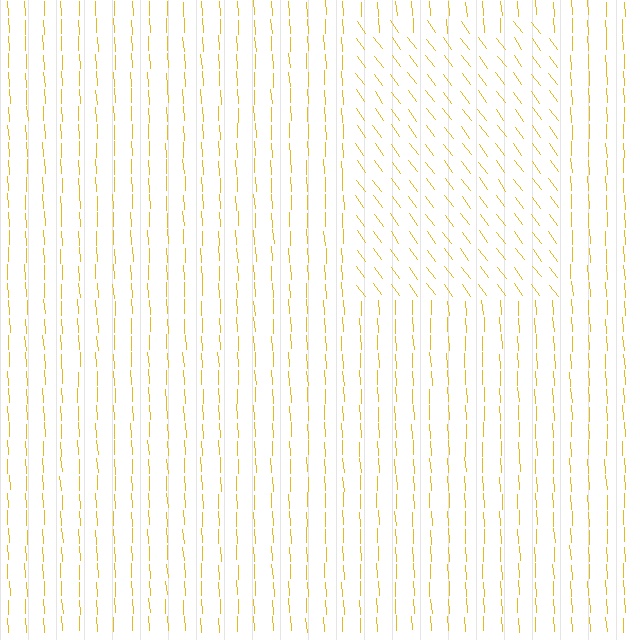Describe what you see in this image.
The image is filled with small yellow line segments. A rectangle region in the image has lines oriented differently from the surrounding lines, creating a visible texture boundary.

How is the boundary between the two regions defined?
The boundary is defined purely by a change in line orientation (approximately 33 degrees difference). All lines are the same color and thickness.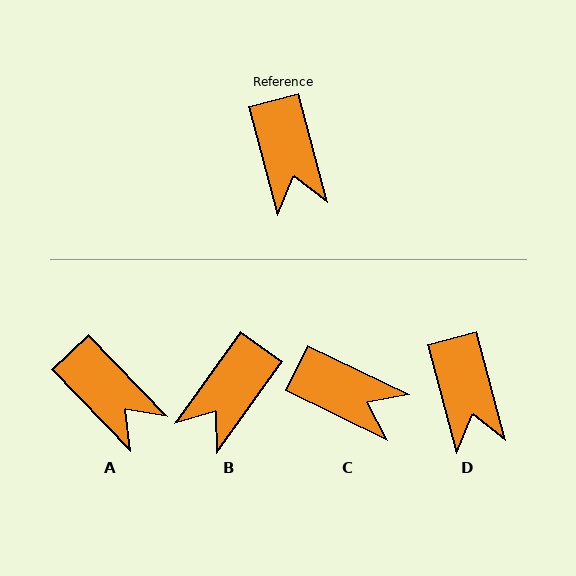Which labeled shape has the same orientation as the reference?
D.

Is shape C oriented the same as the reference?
No, it is off by about 49 degrees.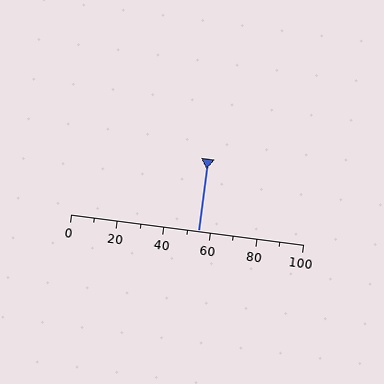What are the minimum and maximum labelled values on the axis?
The axis runs from 0 to 100.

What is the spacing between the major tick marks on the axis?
The major ticks are spaced 20 apart.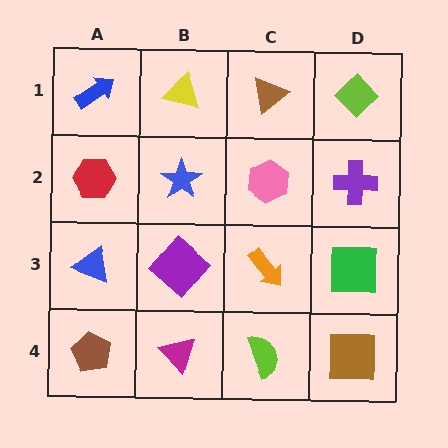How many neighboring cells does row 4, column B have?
3.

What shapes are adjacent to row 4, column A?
A blue triangle (row 3, column A), a magenta triangle (row 4, column B).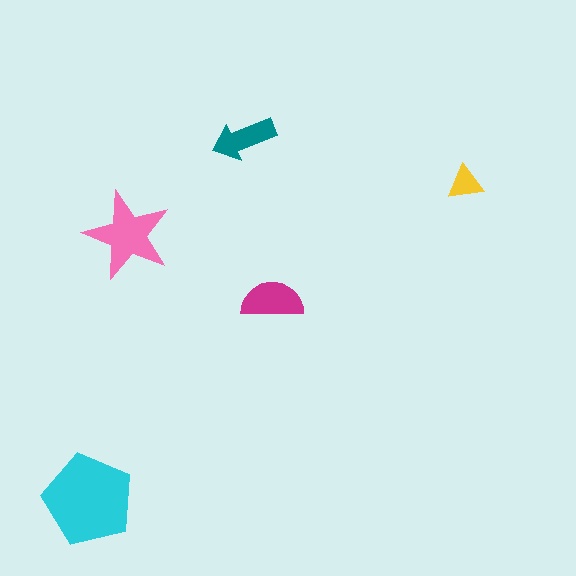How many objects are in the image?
There are 5 objects in the image.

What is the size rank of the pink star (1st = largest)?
2nd.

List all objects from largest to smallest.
The cyan pentagon, the pink star, the magenta semicircle, the teal arrow, the yellow triangle.